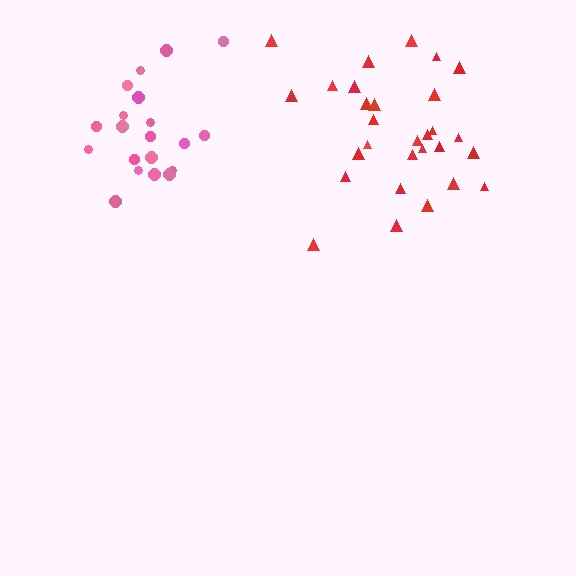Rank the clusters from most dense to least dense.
pink, red.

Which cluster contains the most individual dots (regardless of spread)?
Red (29).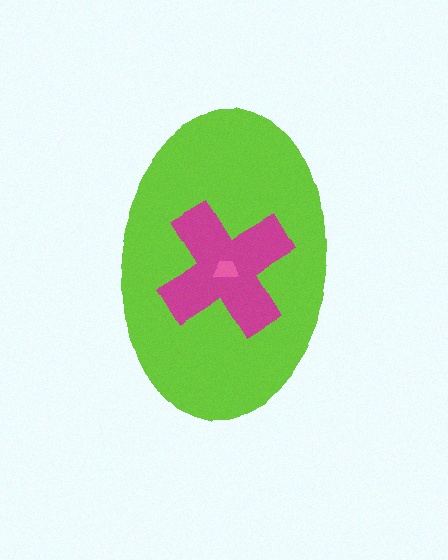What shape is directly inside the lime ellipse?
The magenta cross.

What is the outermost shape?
The lime ellipse.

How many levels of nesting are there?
3.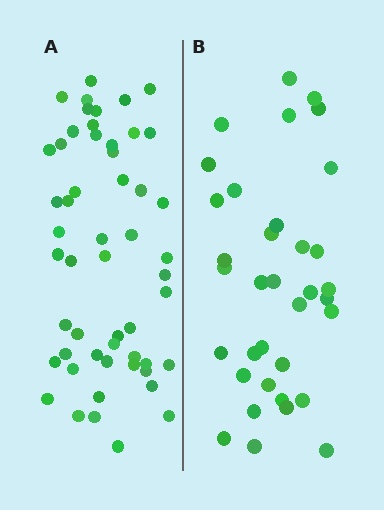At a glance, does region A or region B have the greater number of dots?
Region A (the left region) has more dots.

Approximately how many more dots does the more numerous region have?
Region A has approximately 20 more dots than region B.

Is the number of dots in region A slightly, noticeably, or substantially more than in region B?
Region A has substantially more. The ratio is roughly 1.5 to 1.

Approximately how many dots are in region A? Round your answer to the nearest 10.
About 50 dots. (The exact count is 53, which rounds to 50.)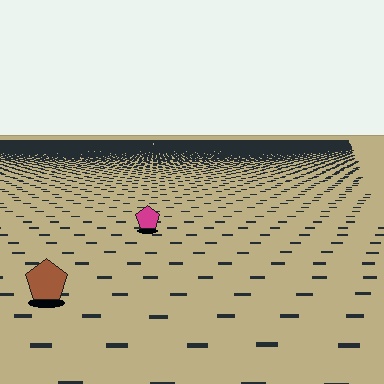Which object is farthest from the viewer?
The magenta pentagon is farthest from the viewer. It appears smaller and the ground texture around it is denser.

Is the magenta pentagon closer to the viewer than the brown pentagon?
No. The brown pentagon is closer — you can tell from the texture gradient: the ground texture is coarser near it.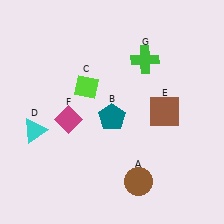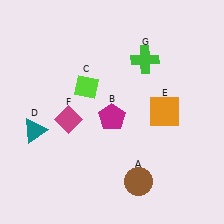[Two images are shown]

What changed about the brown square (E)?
In Image 1, E is brown. In Image 2, it changed to orange.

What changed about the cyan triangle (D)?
In Image 1, D is cyan. In Image 2, it changed to teal.